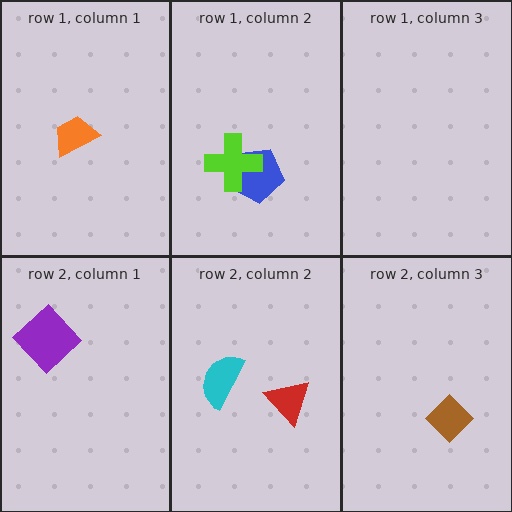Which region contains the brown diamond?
The row 2, column 3 region.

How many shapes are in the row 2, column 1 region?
1.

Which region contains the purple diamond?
The row 2, column 1 region.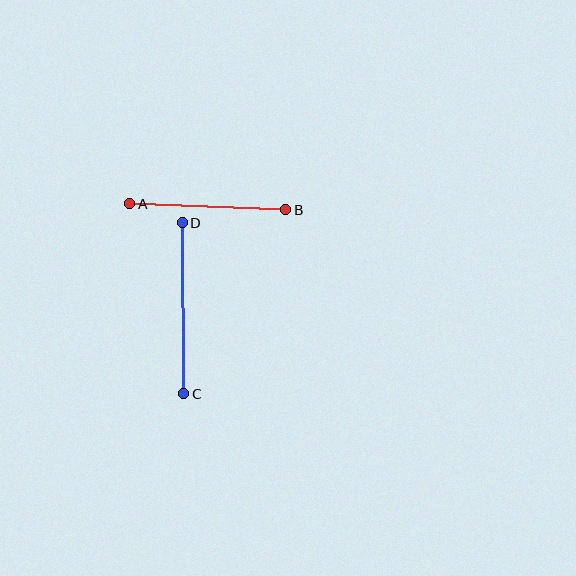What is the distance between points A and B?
The distance is approximately 156 pixels.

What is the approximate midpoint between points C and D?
The midpoint is at approximately (183, 308) pixels.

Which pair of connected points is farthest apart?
Points C and D are farthest apart.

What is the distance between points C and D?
The distance is approximately 171 pixels.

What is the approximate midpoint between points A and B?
The midpoint is at approximately (208, 207) pixels.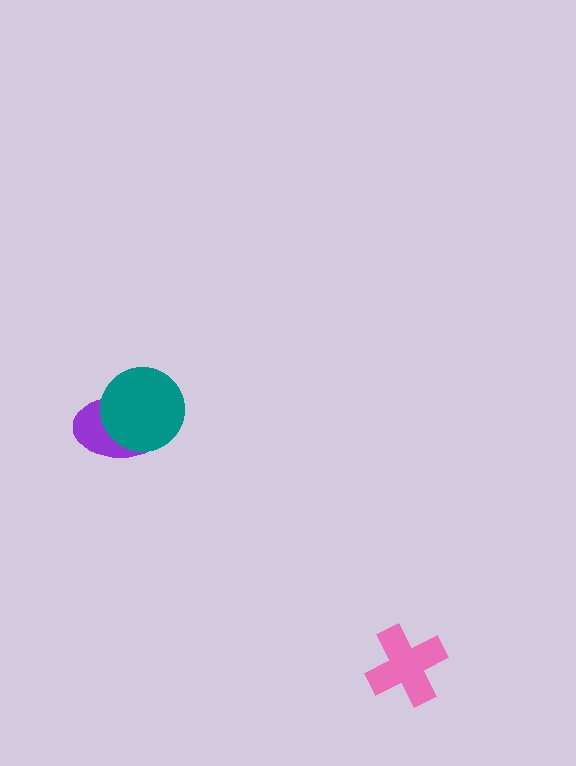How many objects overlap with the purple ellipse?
1 object overlaps with the purple ellipse.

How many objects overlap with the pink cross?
0 objects overlap with the pink cross.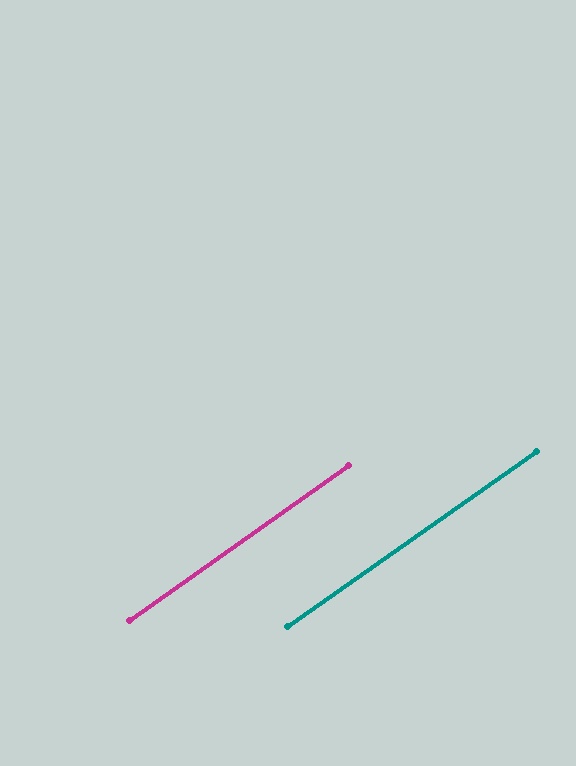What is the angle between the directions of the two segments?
Approximately 0 degrees.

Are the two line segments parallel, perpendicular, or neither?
Parallel — their directions differ by only 0.1°.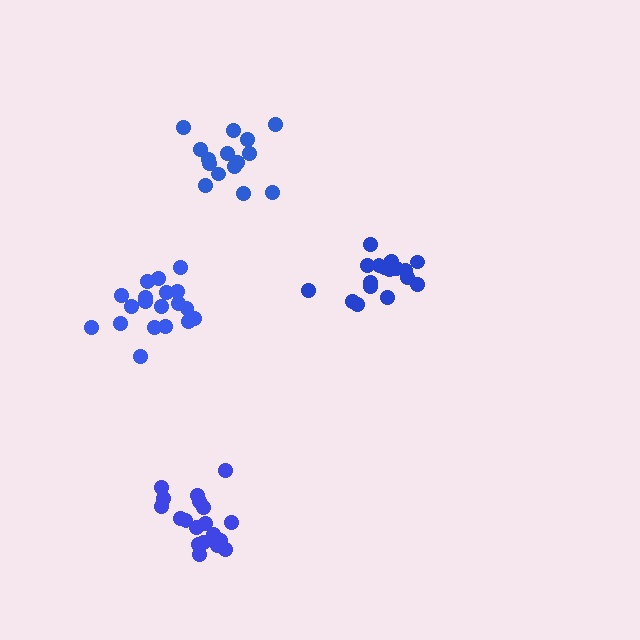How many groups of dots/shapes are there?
There are 4 groups.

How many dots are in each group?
Group 1: 15 dots, Group 2: 19 dots, Group 3: 19 dots, Group 4: 20 dots (73 total).